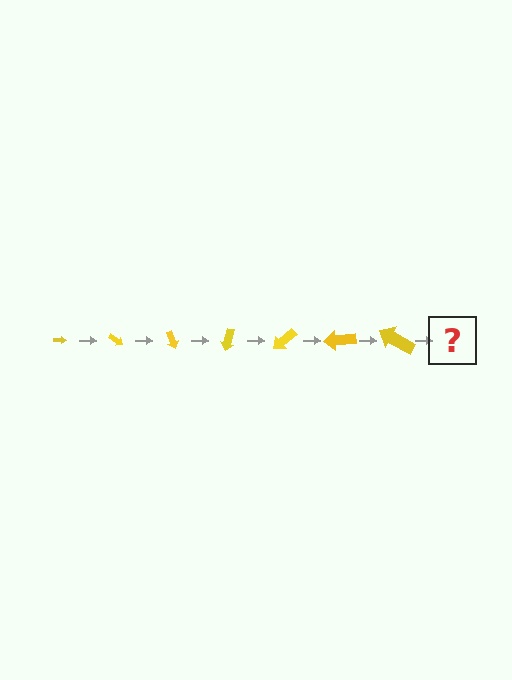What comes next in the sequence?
The next element should be an arrow, larger than the previous one and rotated 245 degrees from the start.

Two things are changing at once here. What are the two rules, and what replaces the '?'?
The two rules are that the arrow grows larger each step and it rotates 35 degrees each step. The '?' should be an arrow, larger than the previous one and rotated 245 degrees from the start.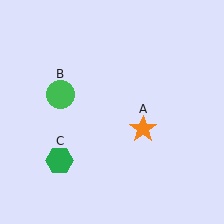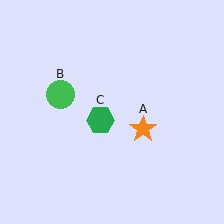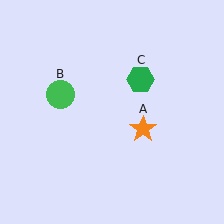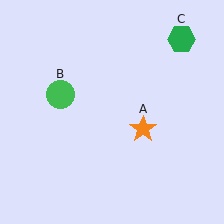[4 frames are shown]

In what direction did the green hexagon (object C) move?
The green hexagon (object C) moved up and to the right.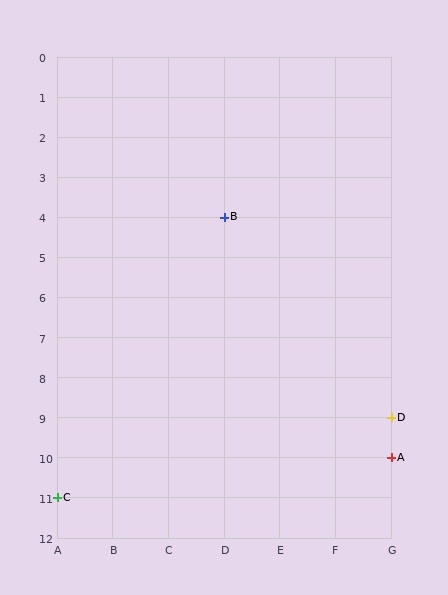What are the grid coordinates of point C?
Point C is at grid coordinates (A, 11).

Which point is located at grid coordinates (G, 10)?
Point A is at (G, 10).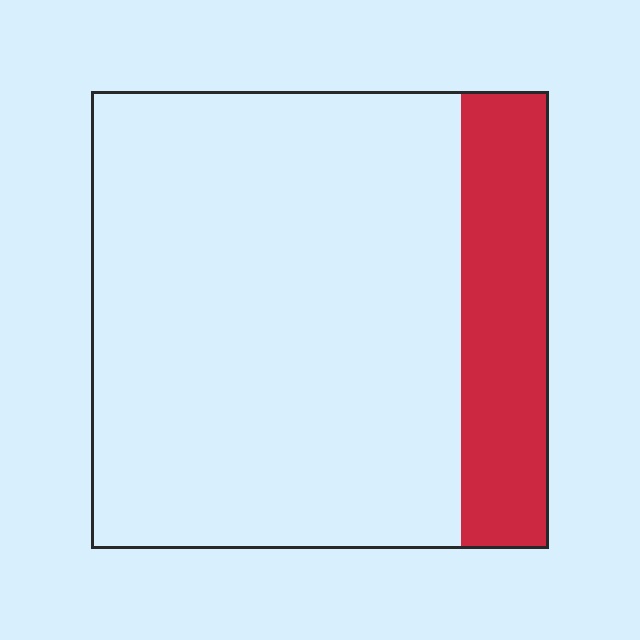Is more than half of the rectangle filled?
No.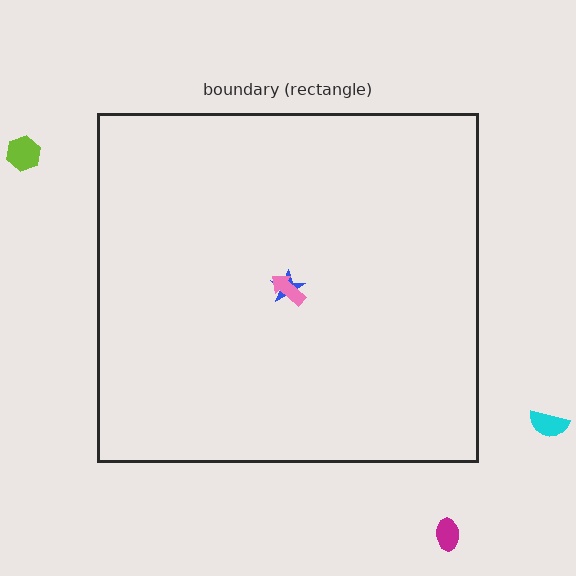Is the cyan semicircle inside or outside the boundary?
Outside.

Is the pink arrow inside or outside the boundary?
Inside.